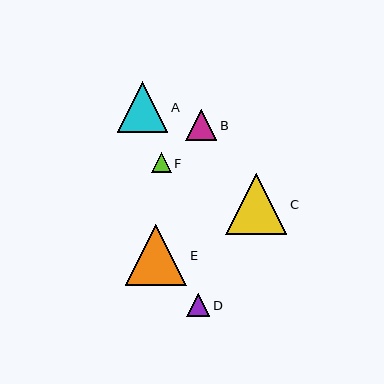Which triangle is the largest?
Triangle E is the largest with a size of approximately 61 pixels.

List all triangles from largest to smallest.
From largest to smallest: E, C, A, B, D, F.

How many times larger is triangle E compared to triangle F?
Triangle E is approximately 3.1 times the size of triangle F.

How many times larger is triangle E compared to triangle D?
Triangle E is approximately 2.7 times the size of triangle D.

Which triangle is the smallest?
Triangle F is the smallest with a size of approximately 20 pixels.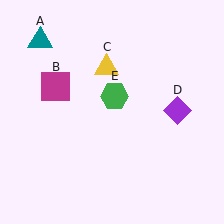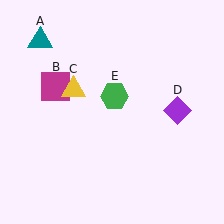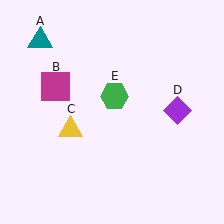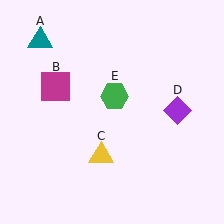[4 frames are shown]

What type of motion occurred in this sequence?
The yellow triangle (object C) rotated counterclockwise around the center of the scene.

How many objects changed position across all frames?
1 object changed position: yellow triangle (object C).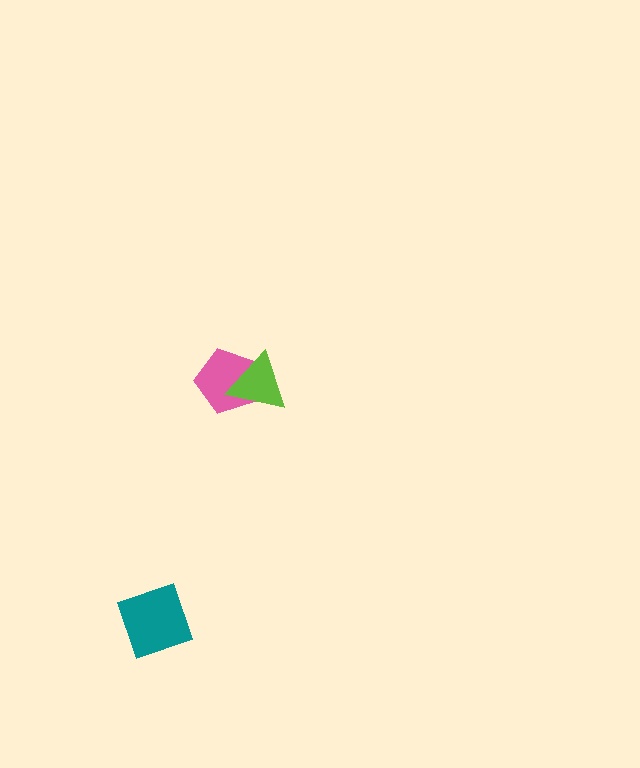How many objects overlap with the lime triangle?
1 object overlaps with the lime triangle.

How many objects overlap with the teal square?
0 objects overlap with the teal square.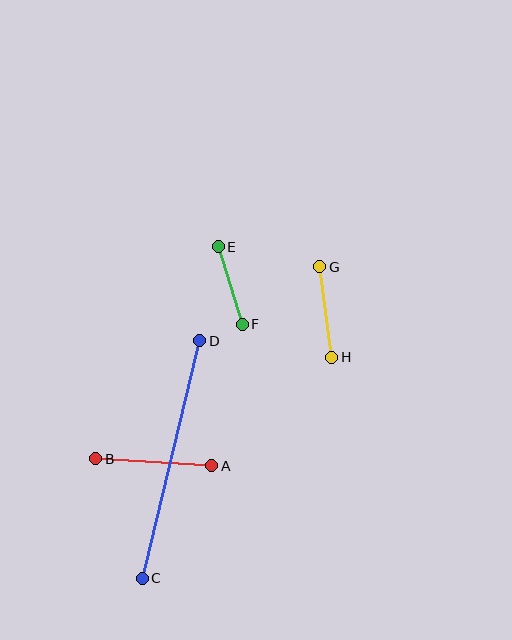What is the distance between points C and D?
The distance is approximately 244 pixels.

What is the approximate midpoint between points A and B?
The midpoint is at approximately (154, 462) pixels.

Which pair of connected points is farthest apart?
Points C and D are farthest apart.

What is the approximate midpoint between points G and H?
The midpoint is at approximately (326, 312) pixels.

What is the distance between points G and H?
The distance is approximately 91 pixels.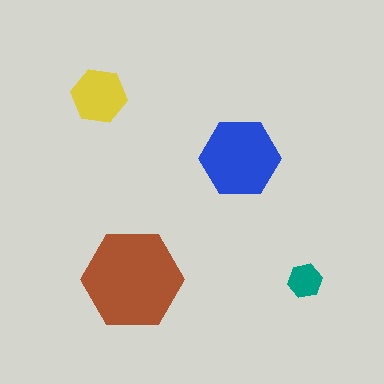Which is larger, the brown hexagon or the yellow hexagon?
The brown one.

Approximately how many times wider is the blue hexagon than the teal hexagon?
About 2.5 times wider.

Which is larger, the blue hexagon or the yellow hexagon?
The blue one.